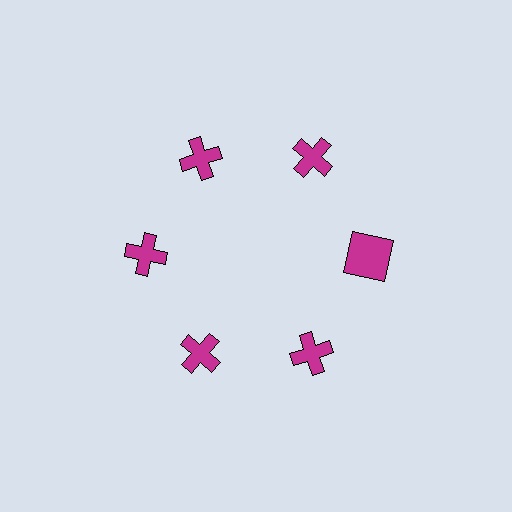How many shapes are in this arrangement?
There are 6 shapes arranged in a ring pattern.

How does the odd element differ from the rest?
It has a different shape: square instead of cross.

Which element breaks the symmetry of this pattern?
The magenta square at roughly the 3 o'clock position breaks the symmetry. All other shapes are magenta crosses.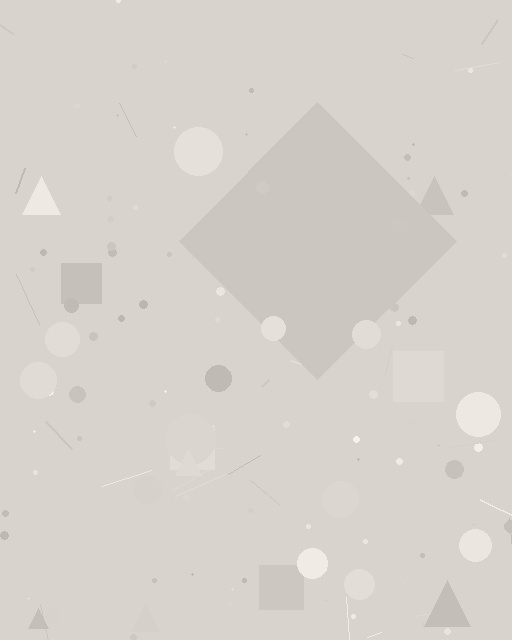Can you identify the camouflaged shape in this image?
The camouflaged shape is a diamond.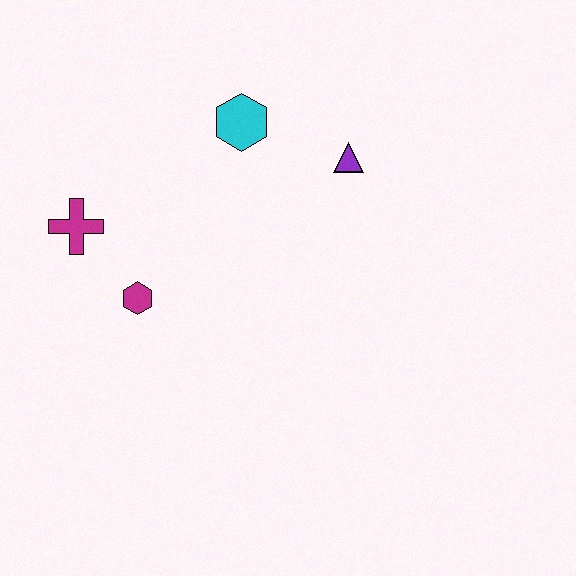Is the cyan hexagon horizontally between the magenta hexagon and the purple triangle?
Yes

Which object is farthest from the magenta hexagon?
The purple triangle is farthest from the magenta hexagon.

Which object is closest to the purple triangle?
The cyan hexagon is closest to the purple triangle.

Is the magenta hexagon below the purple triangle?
Yes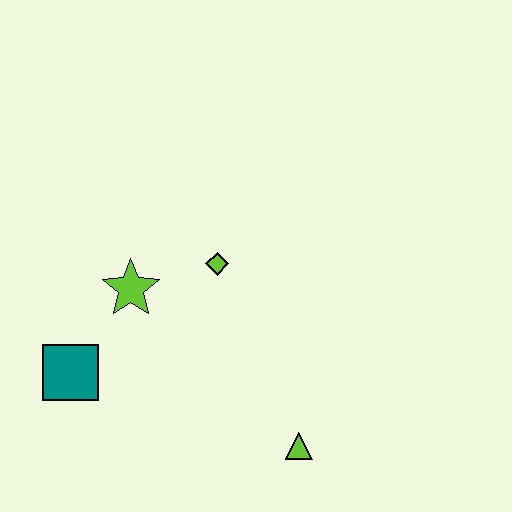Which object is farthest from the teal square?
The lime triangle is farthest from the teal square.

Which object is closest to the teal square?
The lime star is closest to the teal square.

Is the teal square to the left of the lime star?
Yes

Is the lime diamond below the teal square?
No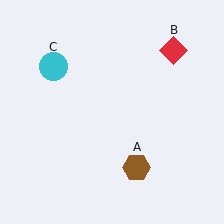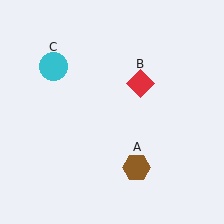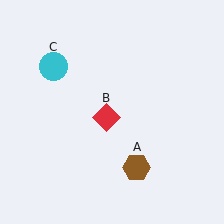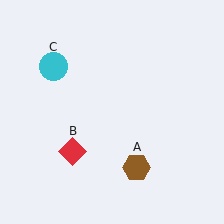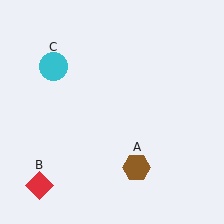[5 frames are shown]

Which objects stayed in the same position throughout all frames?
Brown hexagon (object A) and cyan circle (object C) remained stationary.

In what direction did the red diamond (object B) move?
The red diamond (object B) moved down and to the left.